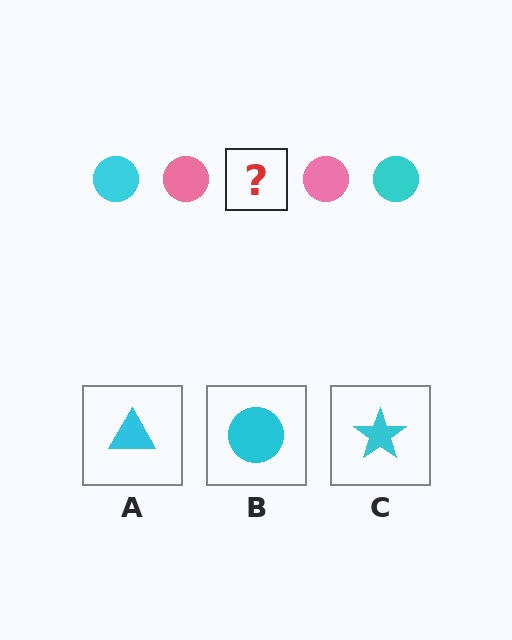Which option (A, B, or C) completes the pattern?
B.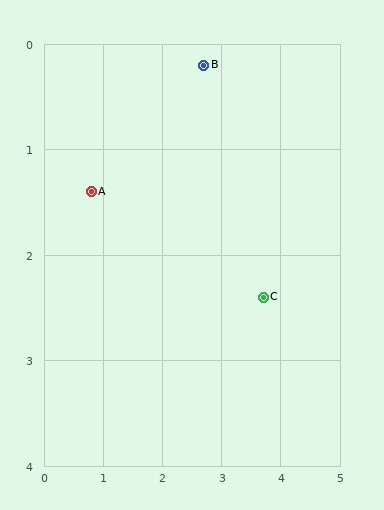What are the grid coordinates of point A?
Point A is at approximately (0.8, 1.4).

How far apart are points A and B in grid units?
Points A and B are about 2.2 grid units apart.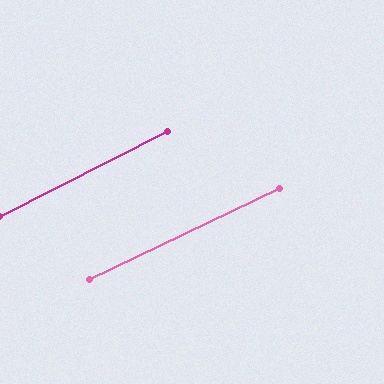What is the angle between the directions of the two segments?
Approximately 1 degree.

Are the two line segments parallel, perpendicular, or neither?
Parallel — their directions differ by only 1.2°.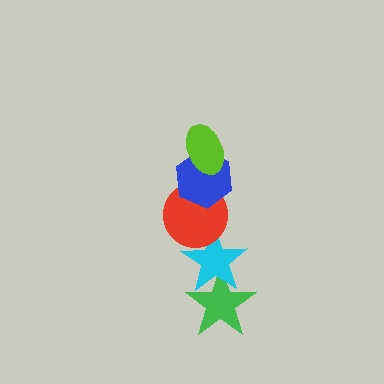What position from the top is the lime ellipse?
The lime ellipse is 1st from the top.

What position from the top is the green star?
The green star is 5th from the top.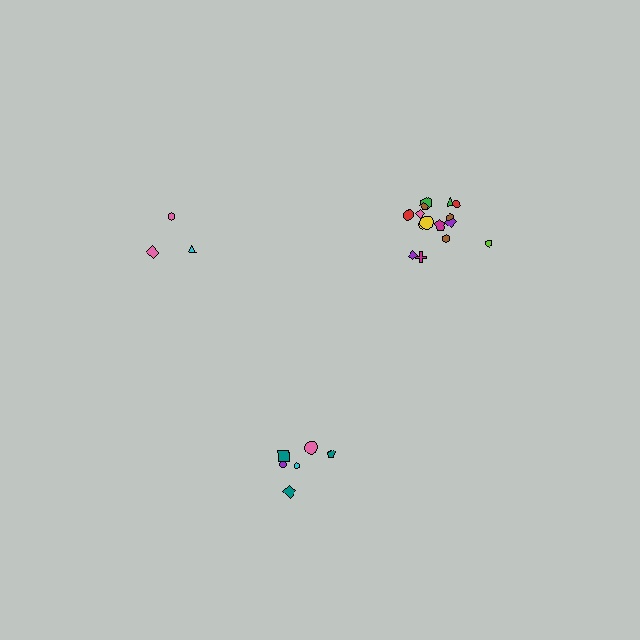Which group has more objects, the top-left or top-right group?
The top-right group.